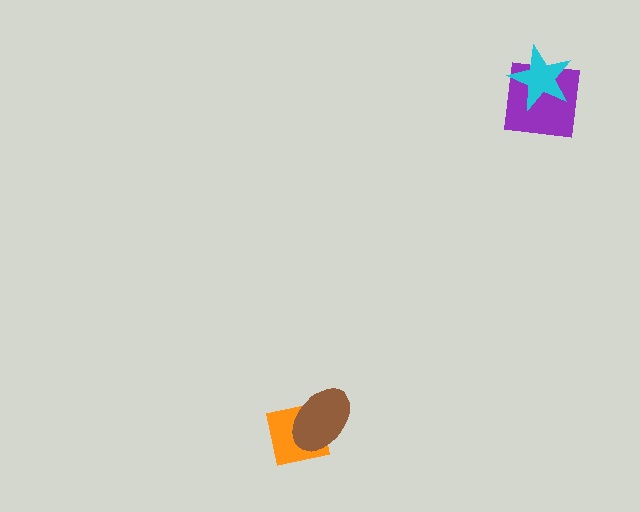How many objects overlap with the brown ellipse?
1 object overlaps with the brown ellipse.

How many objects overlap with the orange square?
1 object overlaps with the orange square.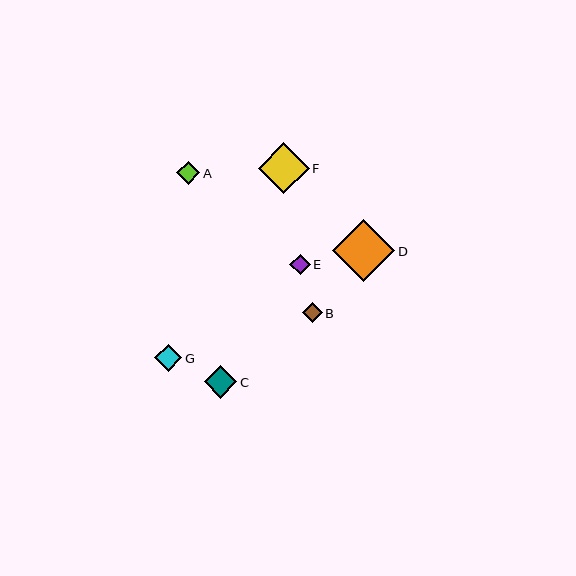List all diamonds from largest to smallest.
From largest to smallest: D, F, C, G, A, E, B.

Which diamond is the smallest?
Diamond B is the smallest with a size of approximately 20 pixels.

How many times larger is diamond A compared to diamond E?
Diamond A is approximately 1.1 times the size of diamond E.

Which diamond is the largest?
Diamond D is the largest with a size of approximately 62 pixels.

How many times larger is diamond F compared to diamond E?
Diamond F is approximately 2.5 times the size of diamond E.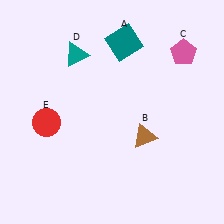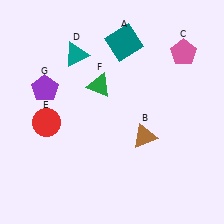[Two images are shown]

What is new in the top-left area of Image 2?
A purple pentagon (G) was added in the top-left area of Image 2.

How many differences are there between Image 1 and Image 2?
There are 2 differences between the two images.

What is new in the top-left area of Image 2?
A green triangle (F) was added in the top-left area of Image 2.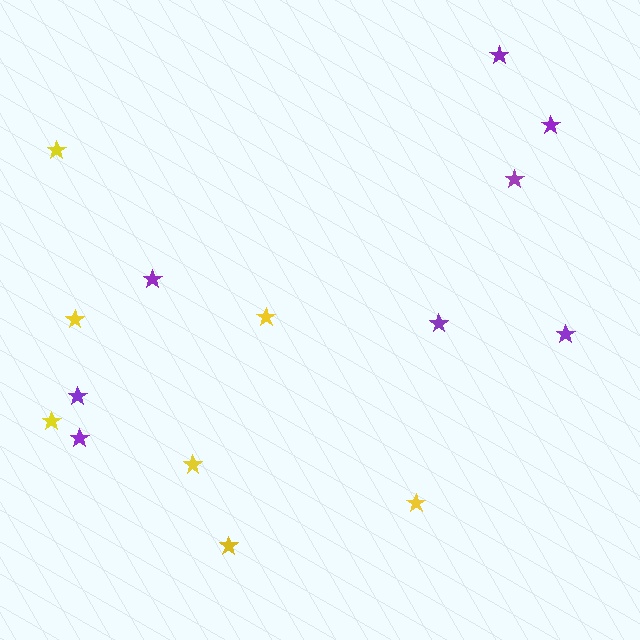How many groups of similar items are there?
There are 2 groups: one group of yellow stars (7) and one group of purple stars (8).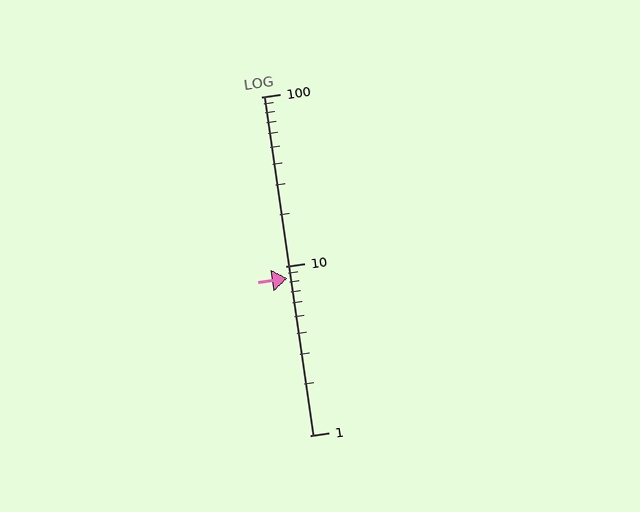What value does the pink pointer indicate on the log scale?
The pointer indicates approximately 8.4.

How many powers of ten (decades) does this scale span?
The scale spans 2 decades, from 1 to 100.